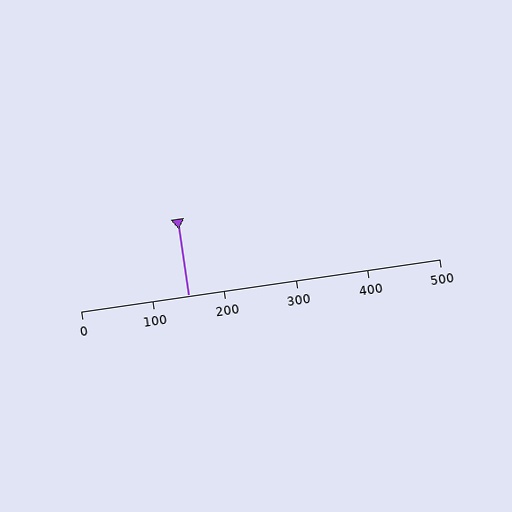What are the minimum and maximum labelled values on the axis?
The axis runs from 0 to 500.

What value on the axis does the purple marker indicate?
The marker indicates approximately 150.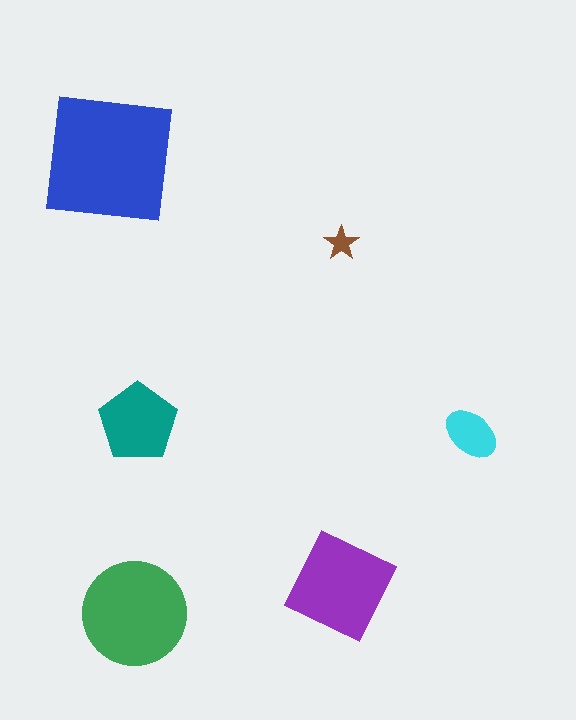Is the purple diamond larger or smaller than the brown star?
Larger.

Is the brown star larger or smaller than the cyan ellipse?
Smaller.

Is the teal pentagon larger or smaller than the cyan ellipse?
Larger.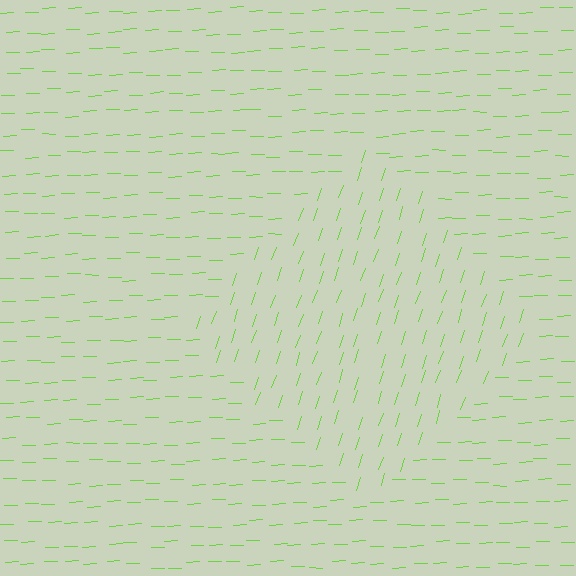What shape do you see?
I see a diamond.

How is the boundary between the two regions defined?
The boundary is defined purely by a change in line orientation (approximately 69 degrees difference). All lines are the same color and thickness.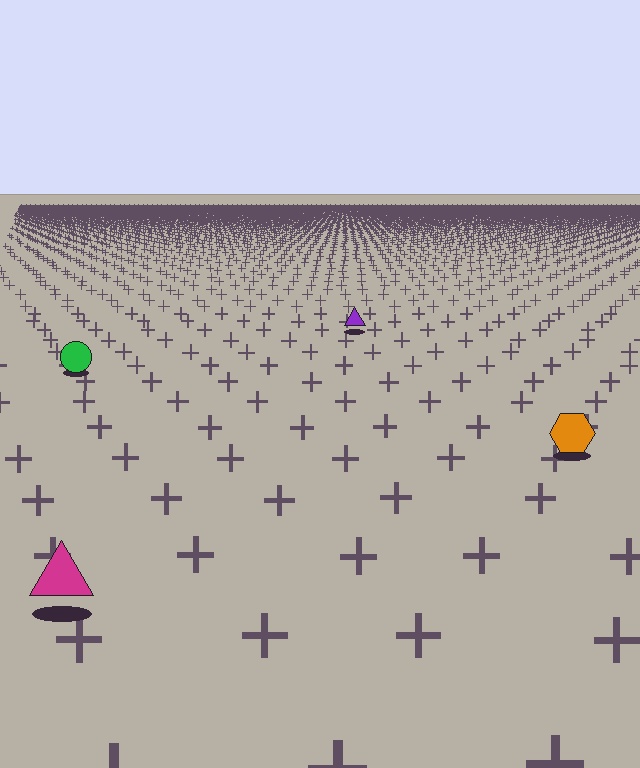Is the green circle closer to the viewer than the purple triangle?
Yes. The green circle is closer — you can tell from the texture gradient: the ground texture is coarser near it.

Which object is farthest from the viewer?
The purple triangle is farthest from the viewer. It appears smaller and the ground texture around it is denser.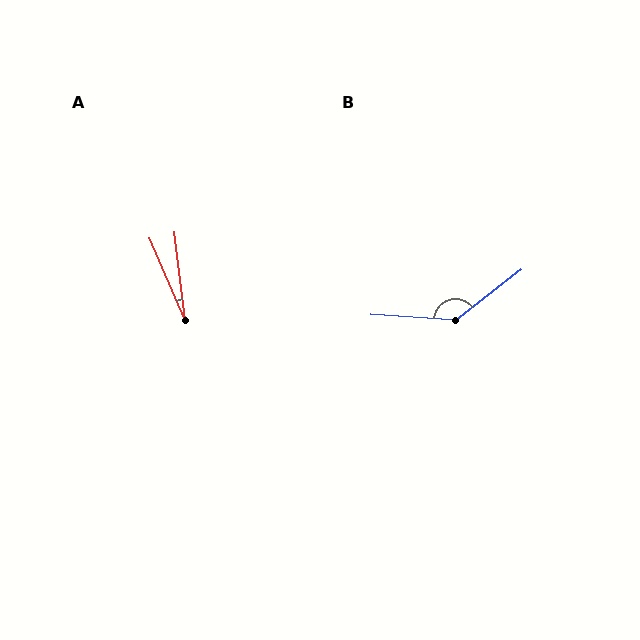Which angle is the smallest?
A, at approximately 16 degrees.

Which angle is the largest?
B, at approximately 138 degrees.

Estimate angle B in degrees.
Approximately 138 degrees.